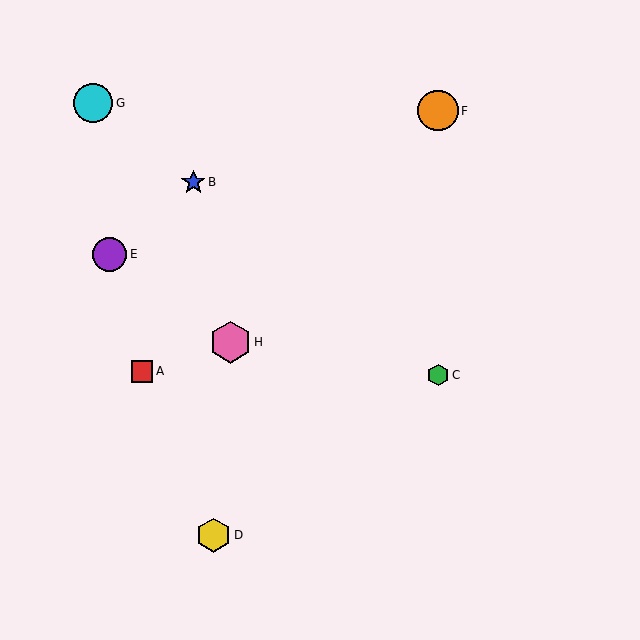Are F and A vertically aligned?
No, F is at x≈438 and A is at x≈142.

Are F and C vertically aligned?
Yes, both are at x≈438.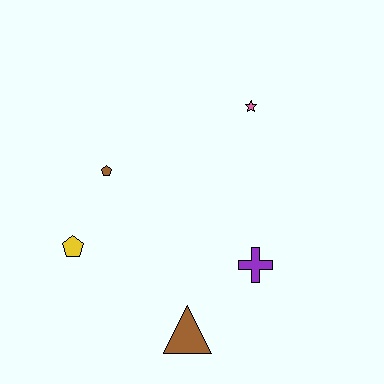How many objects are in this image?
There are 5 objects.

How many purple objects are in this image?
There is 1 purple object.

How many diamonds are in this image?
There are no diamonds.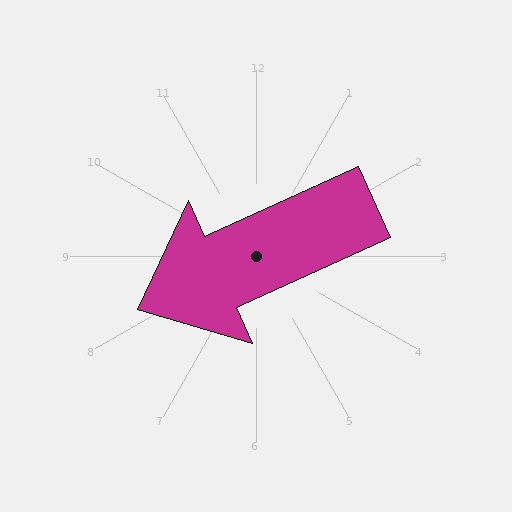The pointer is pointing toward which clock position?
Roughly 8 o'clock.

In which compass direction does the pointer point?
Southwest.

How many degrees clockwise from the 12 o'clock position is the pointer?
Approximately 246 degrees.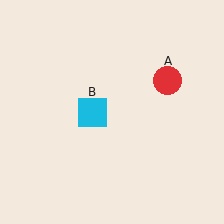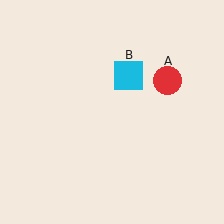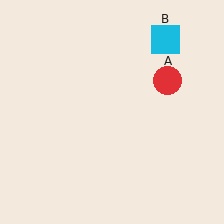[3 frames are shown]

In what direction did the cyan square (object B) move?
The cyan square (object B) moved up and to the right.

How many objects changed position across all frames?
1 object changed position: cyan square (object B).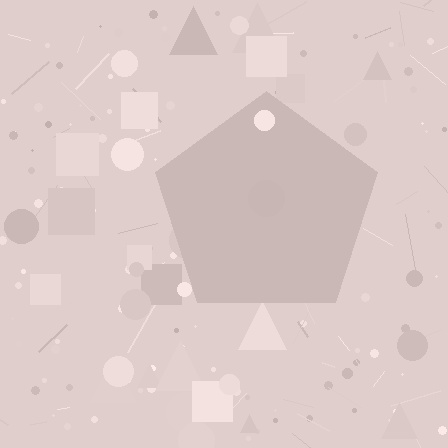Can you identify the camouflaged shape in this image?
The camouflaged shape is a pentagon.